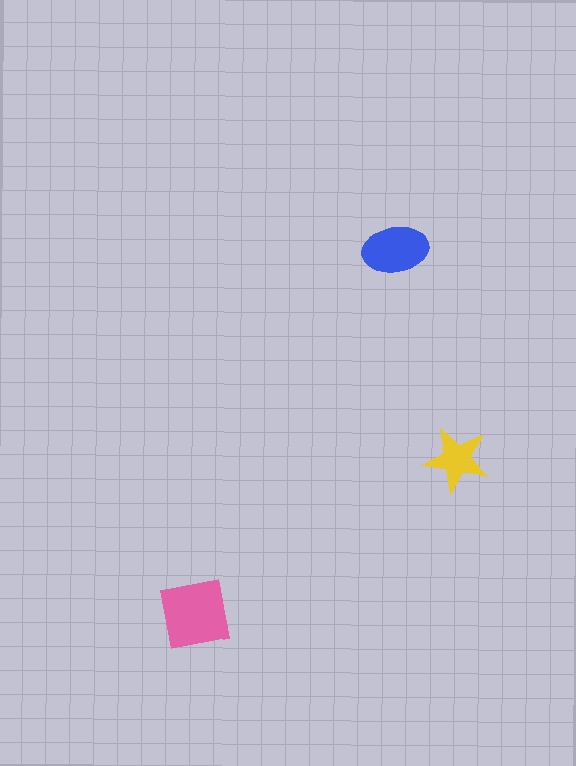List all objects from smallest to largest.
The yellow star, the blue ellipse, the pink square.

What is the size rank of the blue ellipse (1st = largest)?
2nd.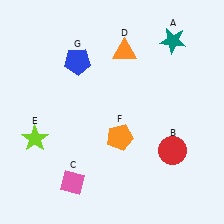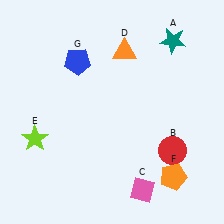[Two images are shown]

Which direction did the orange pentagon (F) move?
The orange pentagon (F) moved right.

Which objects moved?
The objects that moved are: the pink diamond (C), the orange pentagon (F).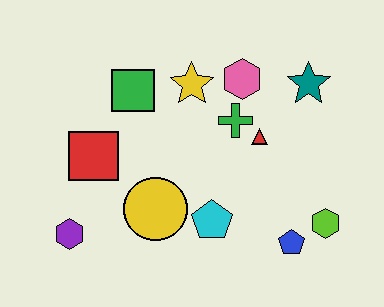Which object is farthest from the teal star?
The purple hexagon is farthest from the teal star.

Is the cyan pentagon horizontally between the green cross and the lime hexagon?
No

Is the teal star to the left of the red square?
No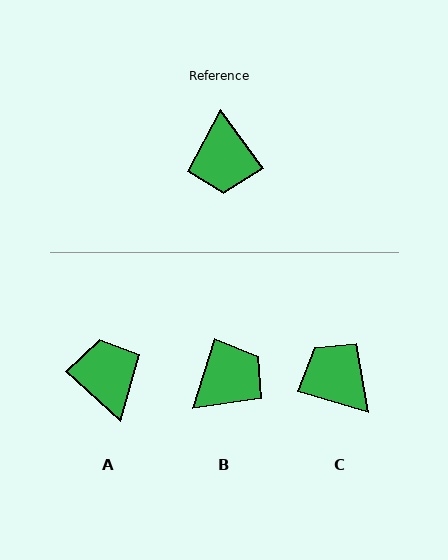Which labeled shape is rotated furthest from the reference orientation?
A, about 168 degrees away.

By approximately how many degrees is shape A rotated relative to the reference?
Approximately 168 degrees clockwise.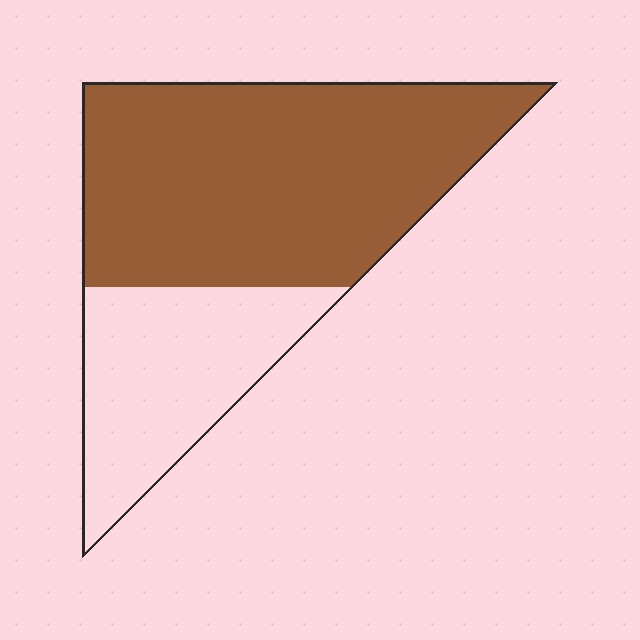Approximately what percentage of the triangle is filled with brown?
Approximately 70%.